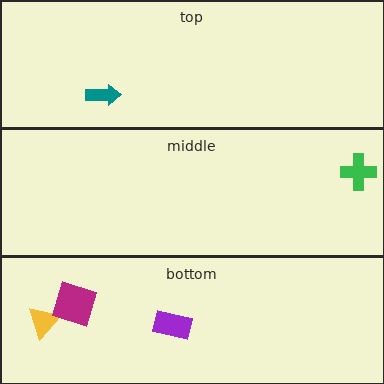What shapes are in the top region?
The teal arrow.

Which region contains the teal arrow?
The top region.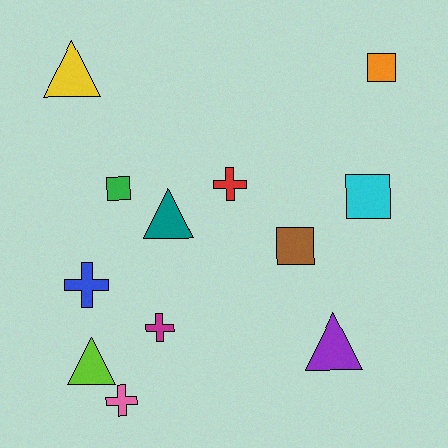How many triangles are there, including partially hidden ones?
There are 4 triangles.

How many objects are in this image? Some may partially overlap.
There are 12 objects.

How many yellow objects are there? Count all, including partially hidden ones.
There is 1 yellow object.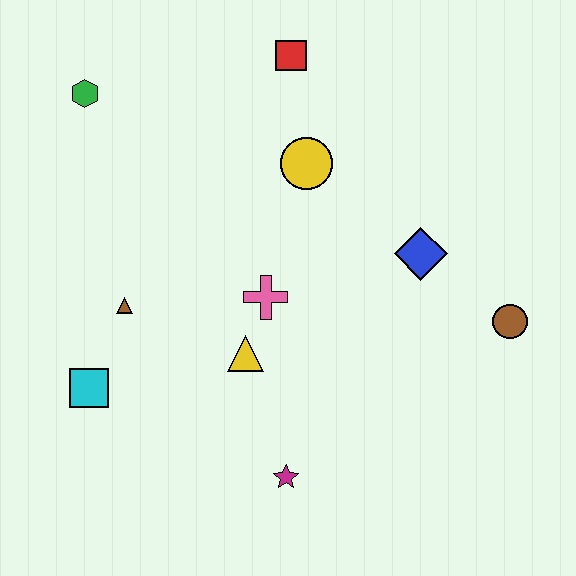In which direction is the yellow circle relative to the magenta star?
The yellow circle is above the magenta star.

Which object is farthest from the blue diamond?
The green hexagon is farthest from the blue diamond.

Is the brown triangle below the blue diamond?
Yes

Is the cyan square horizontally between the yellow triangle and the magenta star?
No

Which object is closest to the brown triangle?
The cyan square is closest to the brown triangle.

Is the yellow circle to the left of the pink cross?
No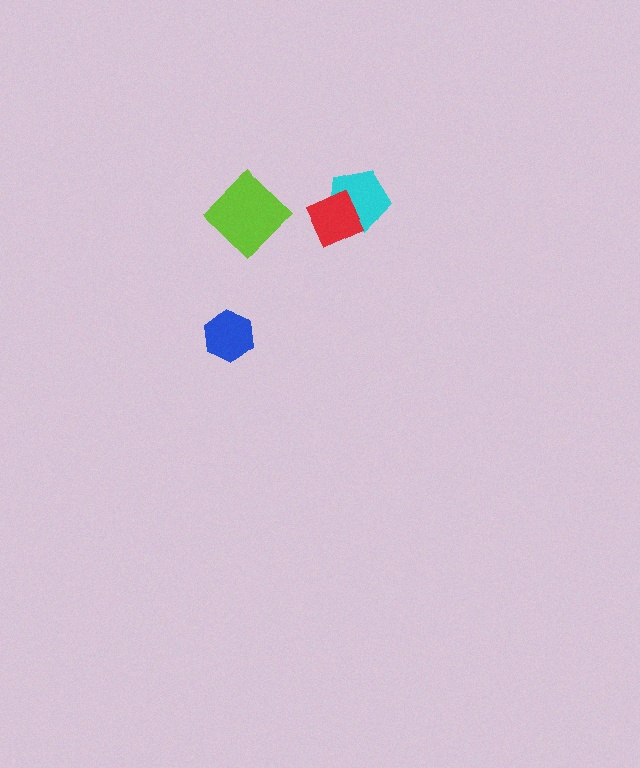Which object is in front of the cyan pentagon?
The red diamond is in front of the cyan pentagon.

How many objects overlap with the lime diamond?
0 objects overlap with the lime diamond.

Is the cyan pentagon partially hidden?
Yes, it is partially covered by another shape.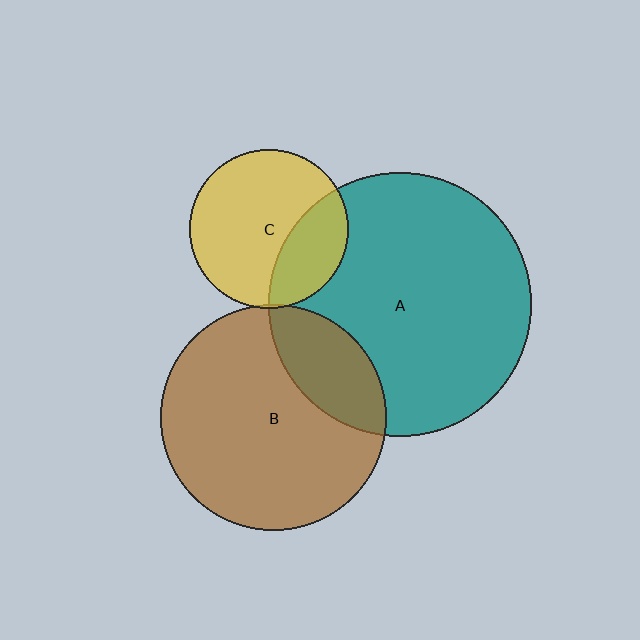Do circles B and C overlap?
Yes.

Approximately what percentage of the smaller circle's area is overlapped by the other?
Approximately 5%.